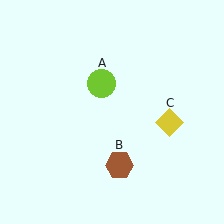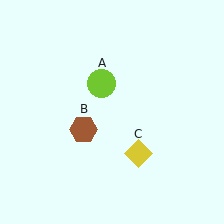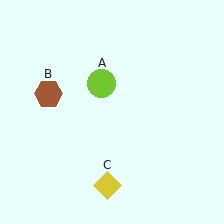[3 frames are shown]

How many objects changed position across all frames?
2 objects changed position: brown hexagon (object B), yellow diamond (object C).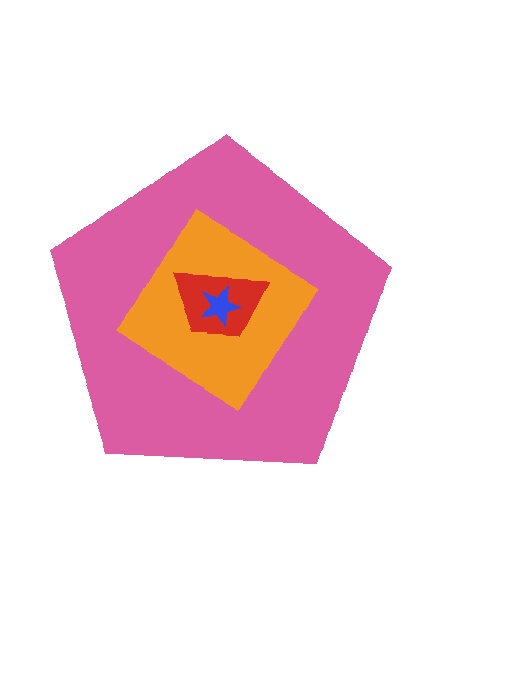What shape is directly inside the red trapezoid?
The blue star.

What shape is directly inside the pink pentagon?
The orange diamond.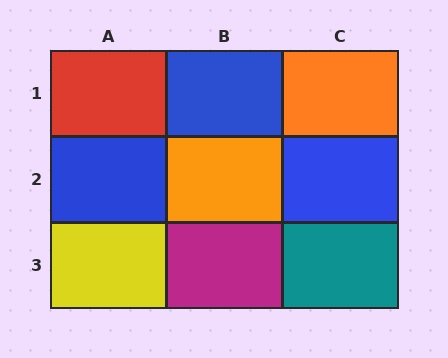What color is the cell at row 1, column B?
Blue.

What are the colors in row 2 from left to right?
Blue, orange, blue.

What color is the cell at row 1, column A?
Red.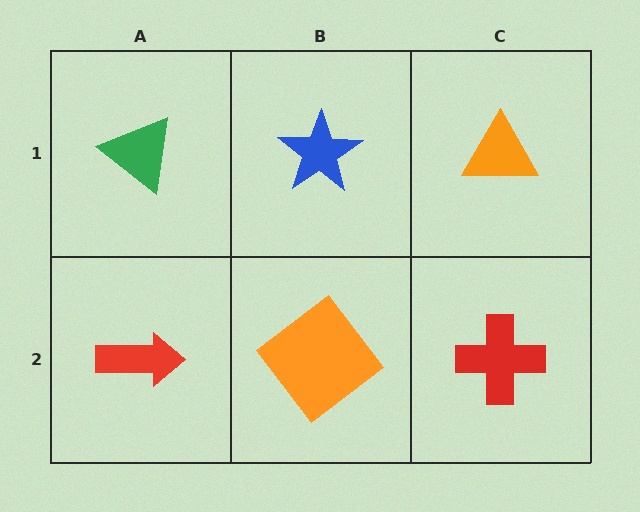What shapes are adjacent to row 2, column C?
An orange triangle (row 1, column C), an orange diamond (row 2, column B).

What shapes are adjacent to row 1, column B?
An orange diamond (row 2, column B), a green triangle (row 1, column A), an orange triangle (row 1, column C).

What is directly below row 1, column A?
A red arrow.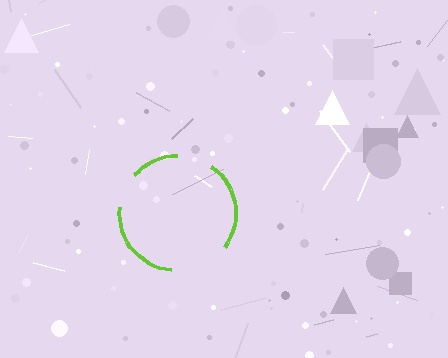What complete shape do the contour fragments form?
The contour fragments form a circle.